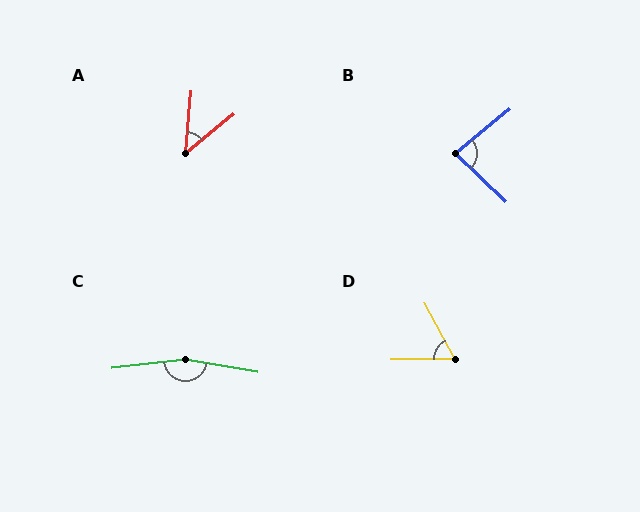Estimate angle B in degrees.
Approximately 83 degrees.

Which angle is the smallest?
A, at approximately 46 degrees.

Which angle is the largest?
C, at approximately 164 degrees.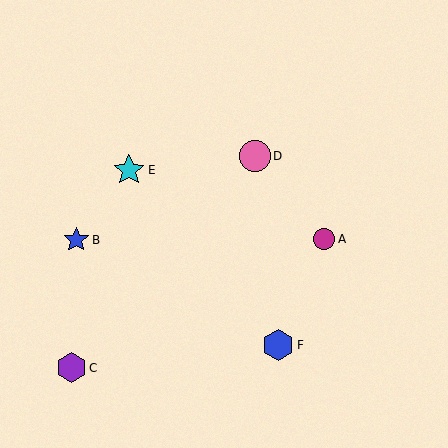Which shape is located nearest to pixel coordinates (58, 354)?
The purple hexagon (labeled C) at (72, 368) is nearest to that location.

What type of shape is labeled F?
Shape F is a blue hexagon.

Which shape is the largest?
The cyan star (labeled E) is the largest.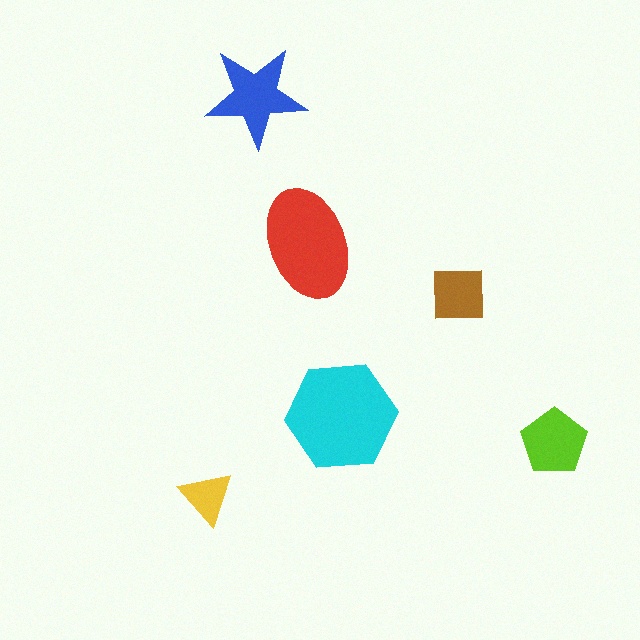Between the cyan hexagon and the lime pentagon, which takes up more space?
The cyan hexagon.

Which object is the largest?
The cyan hexagon.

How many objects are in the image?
There are 6 objects in the image.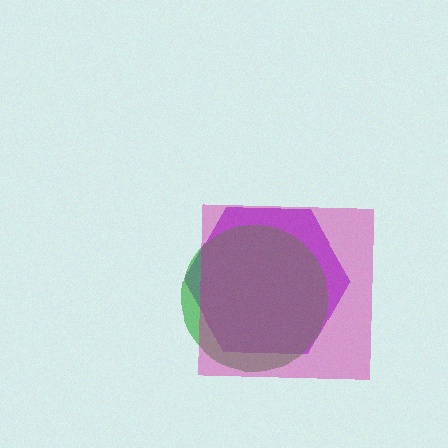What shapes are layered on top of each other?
The layered shapes are: a purple hexagon, a green circle, a magenta square.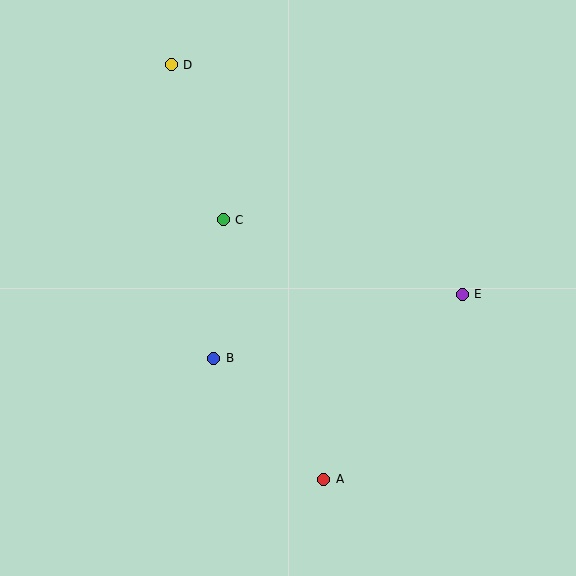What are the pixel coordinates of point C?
Point C is at (223, 220).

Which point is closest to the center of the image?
Point C at (223, 220) is closest to the center.